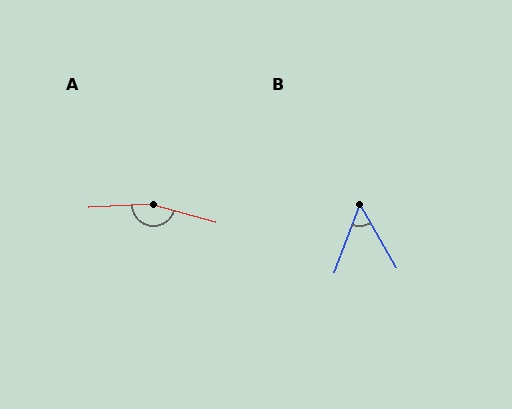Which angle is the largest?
A, at approximately 162 degrees.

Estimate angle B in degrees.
Approximately 51 degrees.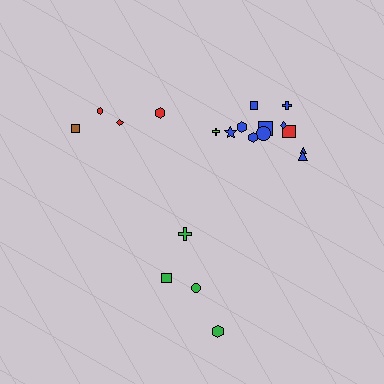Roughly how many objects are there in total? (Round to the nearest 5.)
Roughly 20 objects in total.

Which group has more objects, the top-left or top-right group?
The top-right group.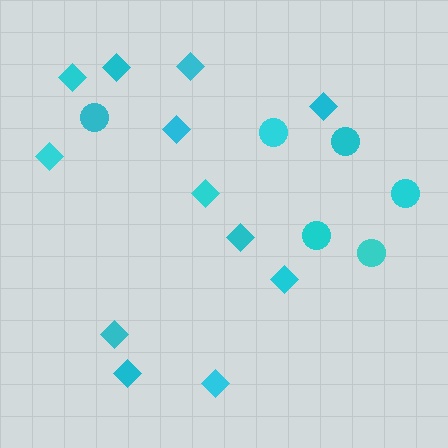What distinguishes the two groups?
There are 2 groups: one group of diamonds (12) and one group of circles (6).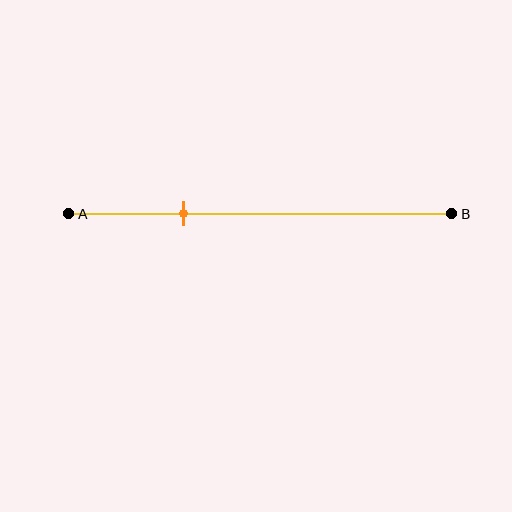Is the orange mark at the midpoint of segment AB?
No, the mark is at about 30% from A, not at the 50% midpoint.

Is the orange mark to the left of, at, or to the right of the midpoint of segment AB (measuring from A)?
The orange mark is to the left of the midpoint of segment AB.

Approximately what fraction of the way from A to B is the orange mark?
The orange mark is approximately 30% of the way from A to B.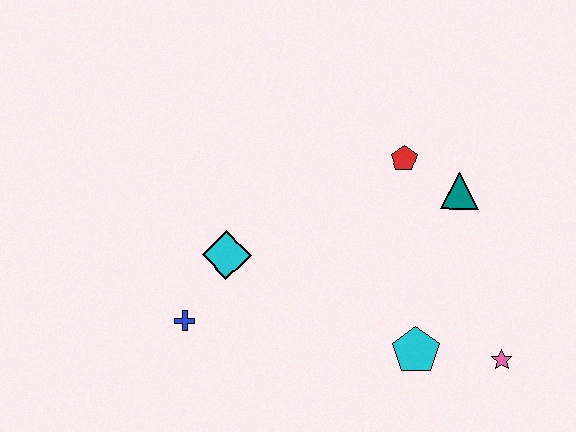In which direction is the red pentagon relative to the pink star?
The red pentagon is above the pink star.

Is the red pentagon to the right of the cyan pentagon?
No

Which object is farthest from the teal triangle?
The blue cross is farthest from the teal triangle.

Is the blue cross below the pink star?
No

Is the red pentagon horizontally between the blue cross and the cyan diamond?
No